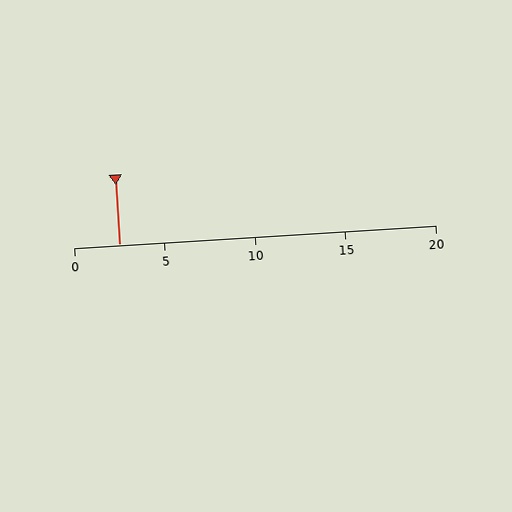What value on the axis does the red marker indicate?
The marker indicates approximately 2.5.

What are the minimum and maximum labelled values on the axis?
The axis runs from 0 to 20.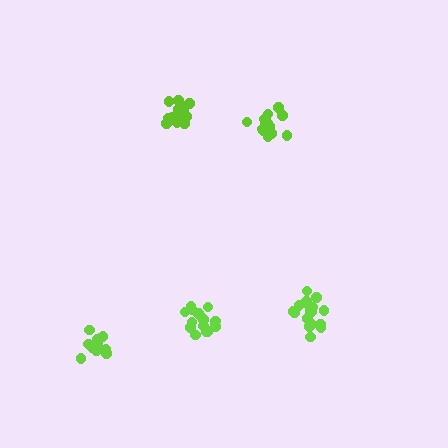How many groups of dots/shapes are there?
There are 5 groups.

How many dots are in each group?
Group 1: 15 dots, Group 2: 15 dots, Group 3: 18 dots, Group 4: 17 dots, Group 5: 18 dots (83 total).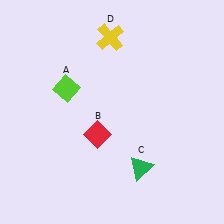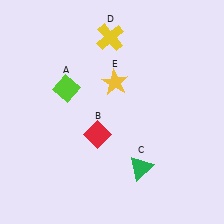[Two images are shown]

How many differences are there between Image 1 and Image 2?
There is 1 difference between the two images.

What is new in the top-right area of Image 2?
A yellow star (E) was added in the top-right area of Image 2.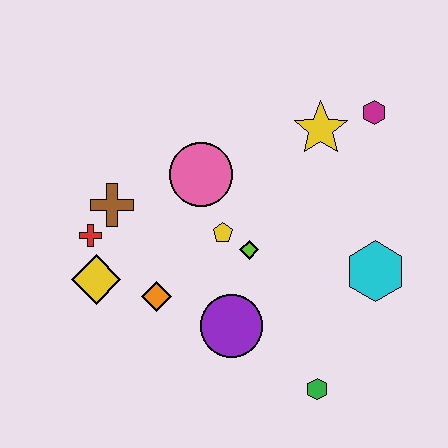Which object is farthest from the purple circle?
The magenta hexagon is farthest from the purple circle.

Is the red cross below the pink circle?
Yes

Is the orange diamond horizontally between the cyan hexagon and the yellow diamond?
Yes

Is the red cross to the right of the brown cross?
No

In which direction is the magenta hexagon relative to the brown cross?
The magenta hexagon is to the right of the brown cross.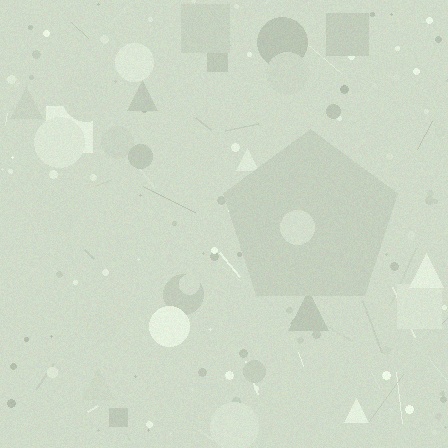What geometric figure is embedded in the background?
A pentagon is embedded in the background.